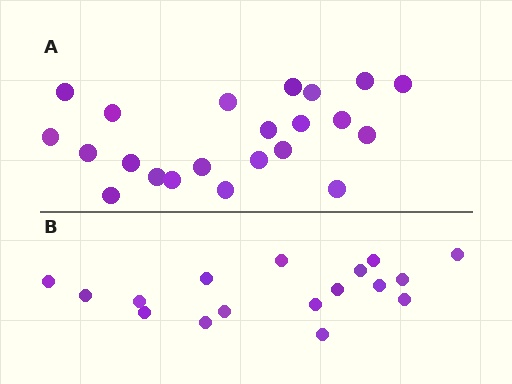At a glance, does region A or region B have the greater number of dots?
Region A (the top region) has more dots.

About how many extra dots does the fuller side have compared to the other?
Region A has about 5 more dots than region B.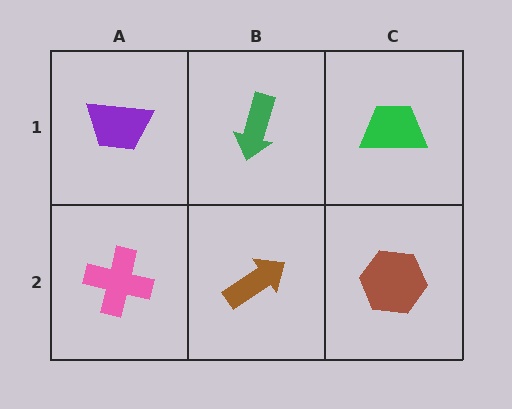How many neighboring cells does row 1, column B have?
3.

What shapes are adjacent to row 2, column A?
A purple trapezoid (row 1, column A), a brown arrow (row 2, column B).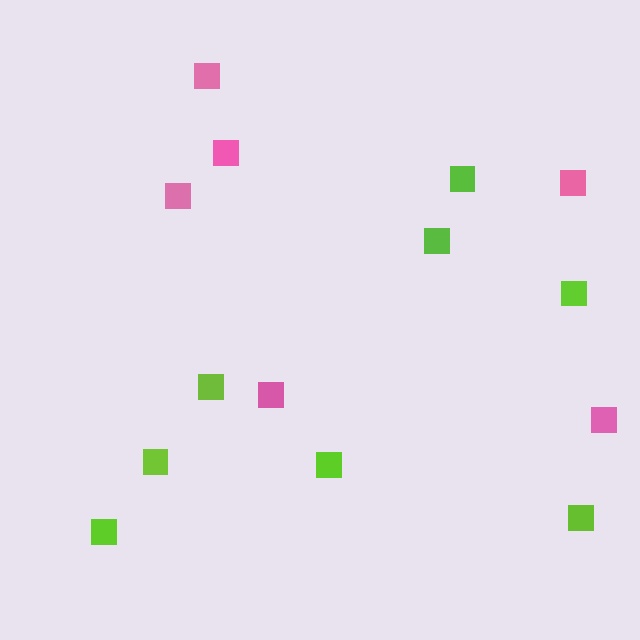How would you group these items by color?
There are 2 groups: one group of lime squares (8) and one group of pink squares (6).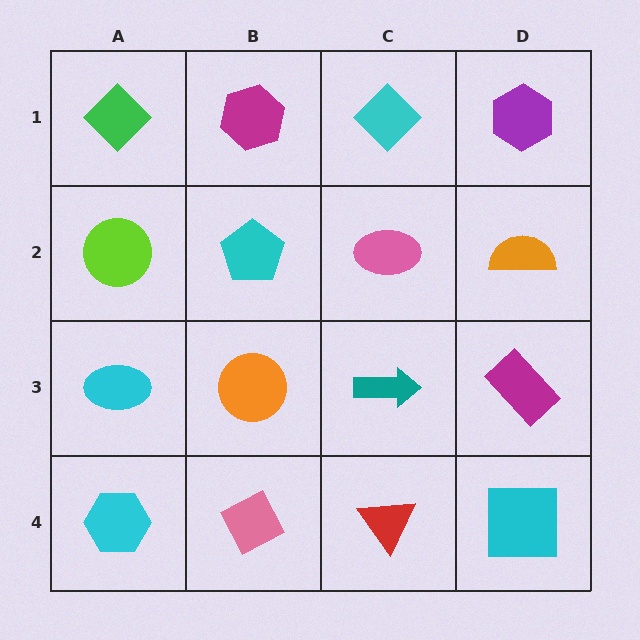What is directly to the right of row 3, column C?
A magenta rectangle.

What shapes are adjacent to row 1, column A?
A lime circle (row 2, column A), a magenta hexagon (row 1, column B).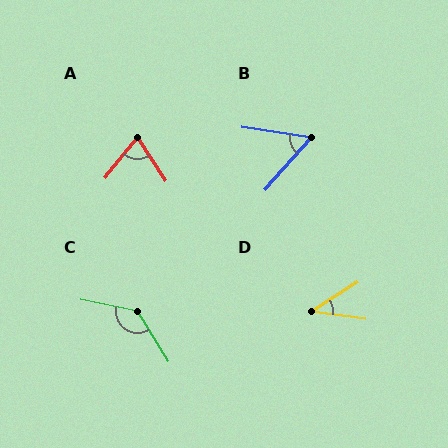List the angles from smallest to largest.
D (40°), B (57°), A (72°), C (133°).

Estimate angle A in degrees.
Approximately 72 degrees.